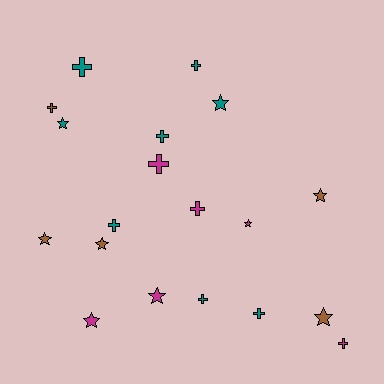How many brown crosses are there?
There is 1 brown cross.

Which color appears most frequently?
Teal, with 8 objects.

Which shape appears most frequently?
Cross, with 10 objects.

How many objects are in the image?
There are 19 objects.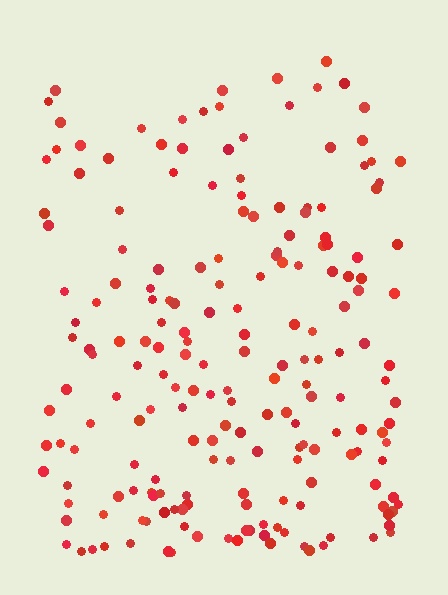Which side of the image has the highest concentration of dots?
The bottom.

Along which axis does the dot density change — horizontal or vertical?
Vertical.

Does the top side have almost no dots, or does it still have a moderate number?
Still a moderate number, just noticeably fewer than the bottom.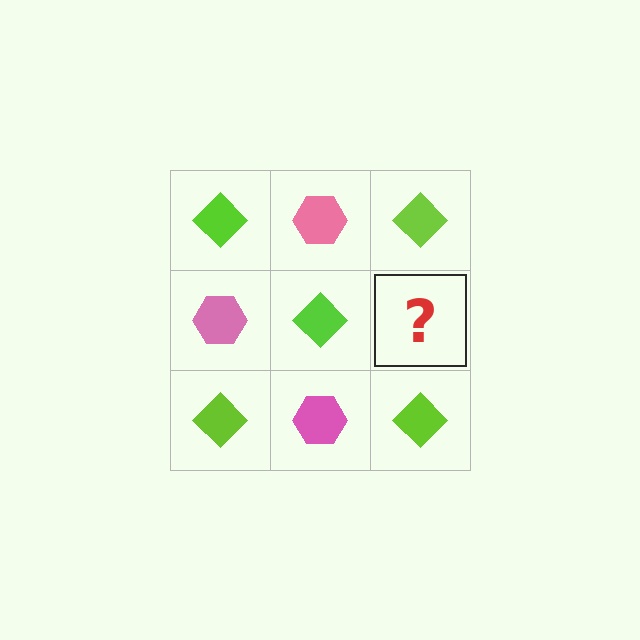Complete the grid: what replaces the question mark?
The question mark should be replaced with a pink hexagon.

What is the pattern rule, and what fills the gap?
The rule is that it alternates lime diamond and pink hexagon in a checkerboard pattern. The gap should be filled with a pink hexagon.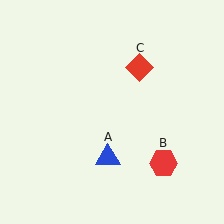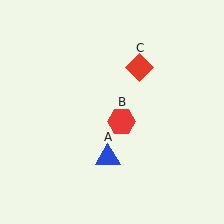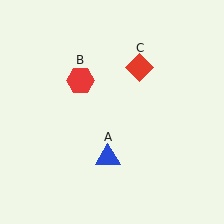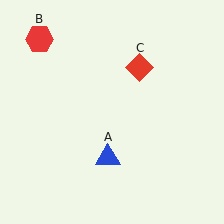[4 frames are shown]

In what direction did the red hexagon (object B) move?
The red hexagon (object B) moved up and to the left.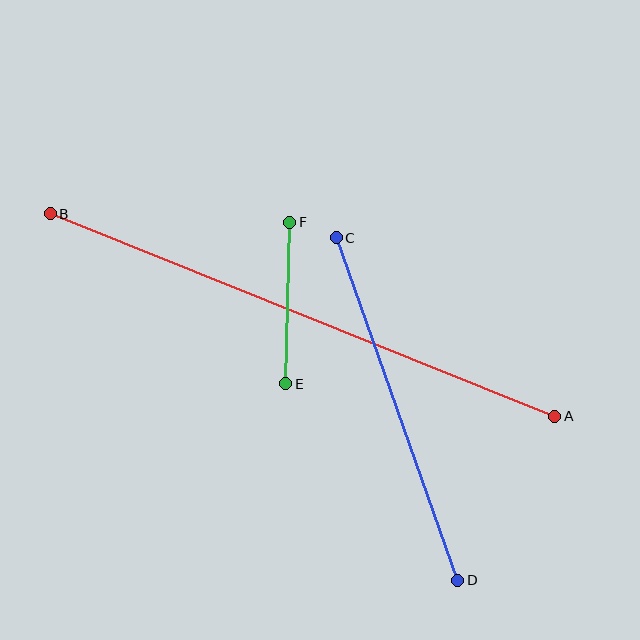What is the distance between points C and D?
The distance is approximately 363 pixels.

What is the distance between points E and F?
The distance is approximately 162 pixels.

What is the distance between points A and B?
The distance is approximately 544 pixels.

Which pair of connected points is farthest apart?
Points A and B are farthest apart.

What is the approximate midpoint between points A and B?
The midpoint is at approximately (302, 315) pixels.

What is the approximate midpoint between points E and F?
The midpoint is at approximately (288, 303) pixels.